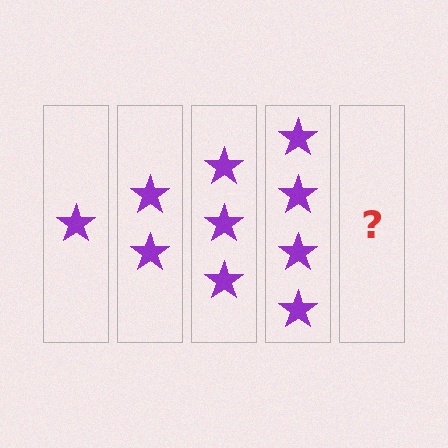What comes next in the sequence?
The next element should be 5 stars.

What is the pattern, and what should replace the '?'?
The pattern is that each step adds one more star. The '?' should be 5 stars.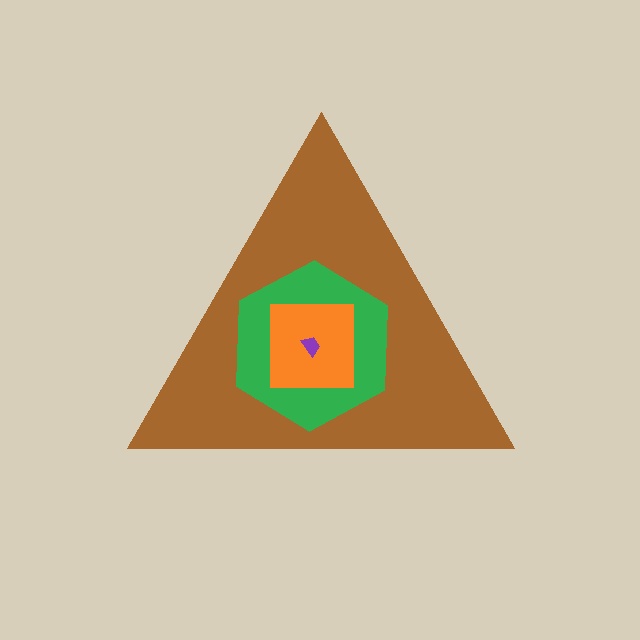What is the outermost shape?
The brown triangle.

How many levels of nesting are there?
4.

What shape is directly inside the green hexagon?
The orange square.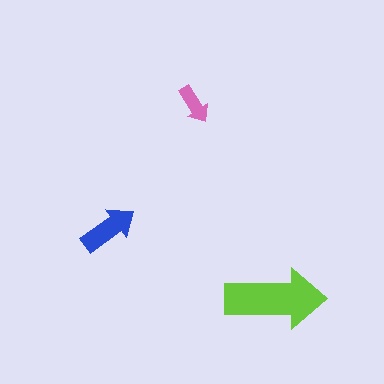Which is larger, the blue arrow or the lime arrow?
The lime one.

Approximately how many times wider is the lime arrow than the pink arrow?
About 2.5 times wider.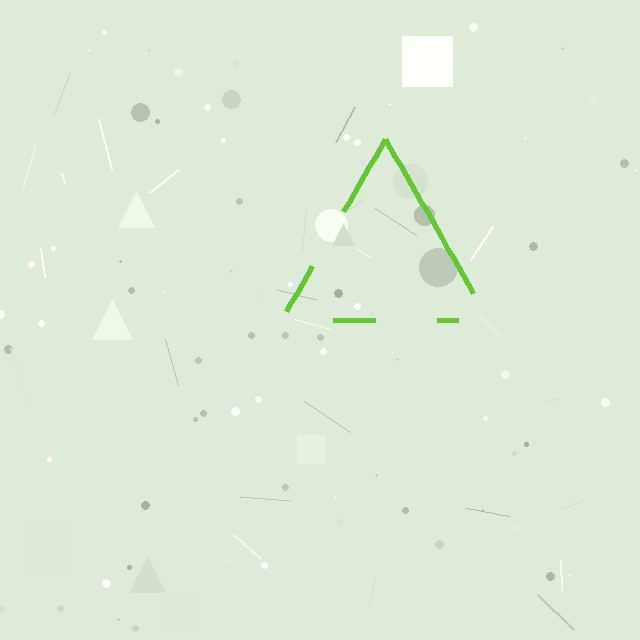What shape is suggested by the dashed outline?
The dashed outline suggests a triangle.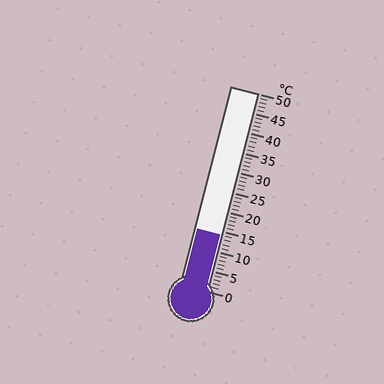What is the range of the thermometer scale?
The thermometer scale ranges from 0°C to 50°C.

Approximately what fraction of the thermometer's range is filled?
The thermometer is filled to approximately 30% of its range.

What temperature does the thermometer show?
The thermometer shows approximately 14°C.